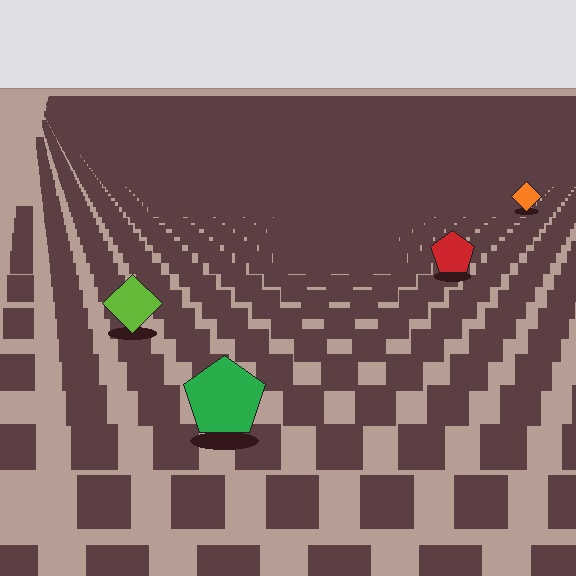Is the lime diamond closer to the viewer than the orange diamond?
Yes. The lime diamond is closer — you can tell from the texture gradient: the ground texture is coarser near it.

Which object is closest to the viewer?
The green pentagon is closest. The texture marks near it are larger and more spread out.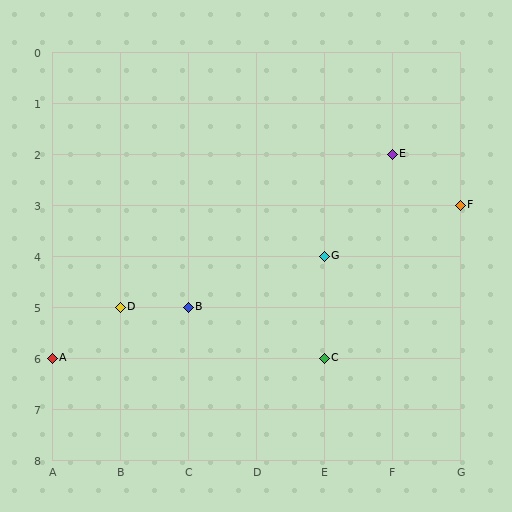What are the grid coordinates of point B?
Point B is at grid coordinates (C, 5).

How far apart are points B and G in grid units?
Points B and G are 2 columns and 1 row apart (about 2.2 grid units diagonally).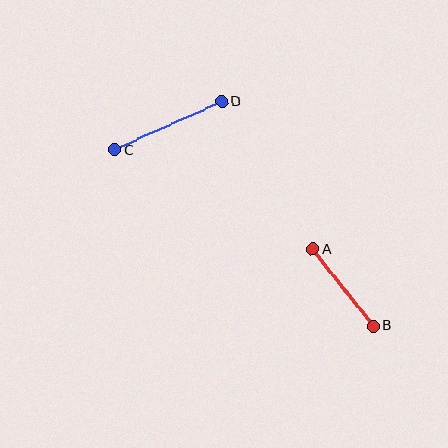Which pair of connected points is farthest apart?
Points C and D are farthest apart.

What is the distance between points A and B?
The distance is approximately 98 pixels.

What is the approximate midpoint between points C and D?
The midpoint is at approximately (168, 125) pixels.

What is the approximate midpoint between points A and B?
The midpoint is at approximately (343, 288) pixels.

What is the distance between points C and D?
The distance is approximately 118 pixels.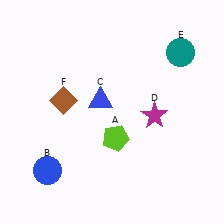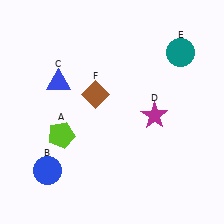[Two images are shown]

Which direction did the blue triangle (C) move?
The blue triangle (C) moved left.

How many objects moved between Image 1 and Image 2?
3 objects moved between the two images.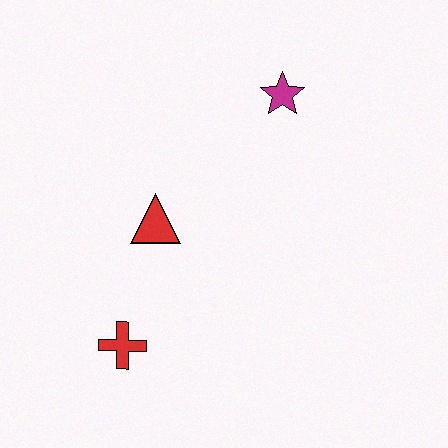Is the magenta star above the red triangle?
Yes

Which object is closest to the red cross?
The red triangle is closest to the red cross.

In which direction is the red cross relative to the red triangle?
The red cross is below the red triangle.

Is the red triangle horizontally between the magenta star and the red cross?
Yes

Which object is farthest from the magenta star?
The red cross is farthest from the magenta star.